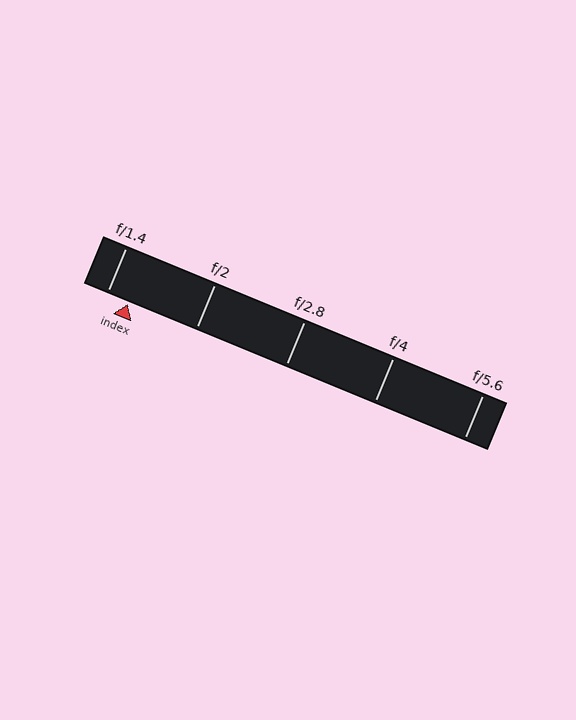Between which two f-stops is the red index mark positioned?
The index mark is between f/1.4 and f/2.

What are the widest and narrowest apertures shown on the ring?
The widest aperture shown is f/1.4 and the narrowest is f/5.6.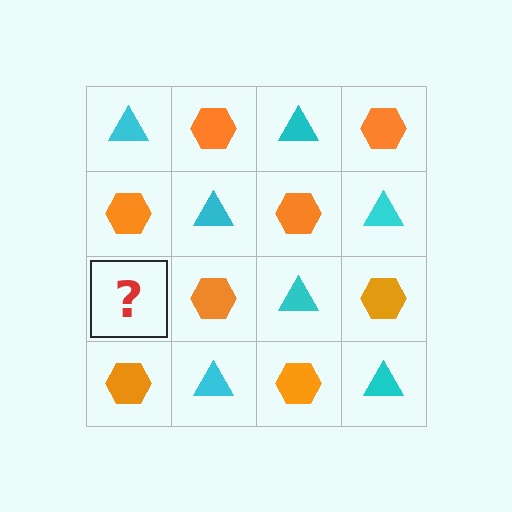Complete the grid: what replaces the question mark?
The question mark should be replaced with a cyan triangle.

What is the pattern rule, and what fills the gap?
The rule is that it alternates cyan triangle and orange hexagon in a checkerboard pattern. The gap should be filled with a cyan triangle.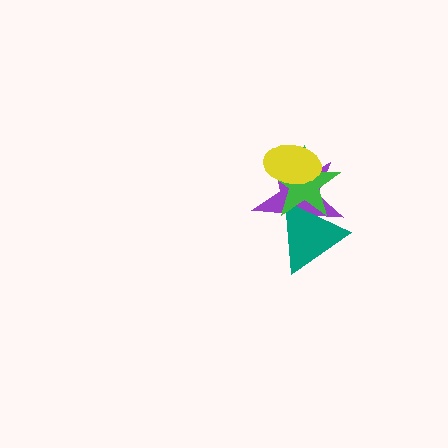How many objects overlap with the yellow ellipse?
2 objects overlap with the yellow ellipse.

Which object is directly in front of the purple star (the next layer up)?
The teal triangle is directly in front of the purple star.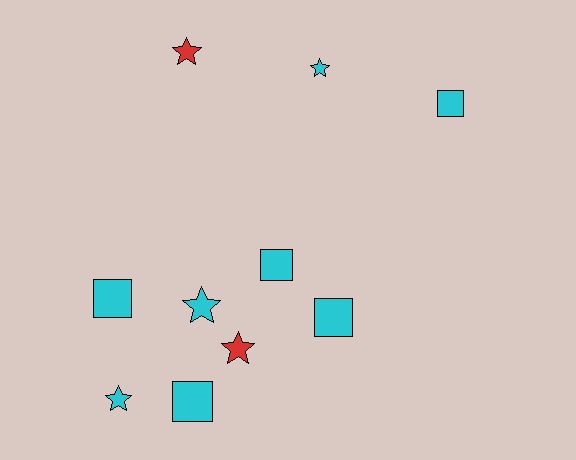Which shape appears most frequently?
Square, with 5 objects.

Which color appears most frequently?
Cyan, with 8 objects.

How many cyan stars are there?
There are 3 cyan stars.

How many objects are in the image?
There are 10 objects.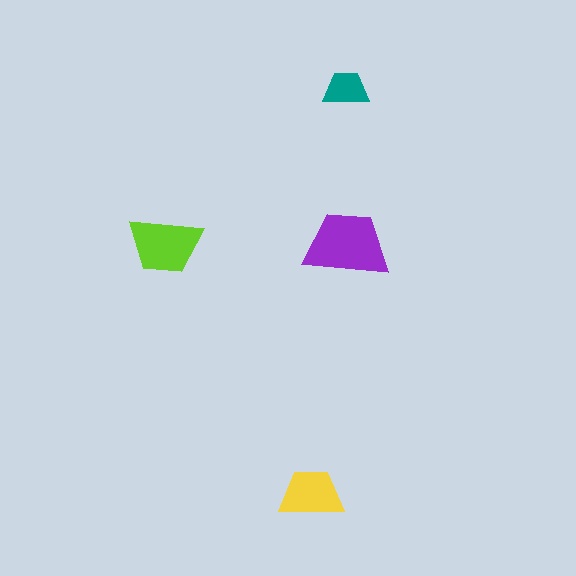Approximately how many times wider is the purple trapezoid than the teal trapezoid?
About 2 times wider.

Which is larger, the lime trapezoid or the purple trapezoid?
The purple one.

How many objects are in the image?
There are 4 objects in the image.